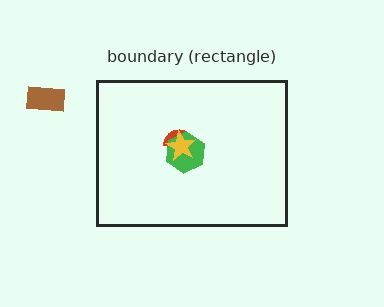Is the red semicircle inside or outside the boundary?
Inside.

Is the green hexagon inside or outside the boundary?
Inside.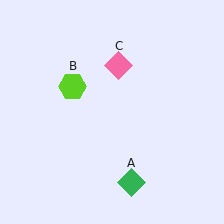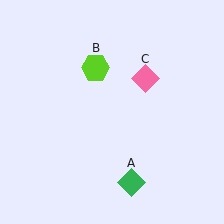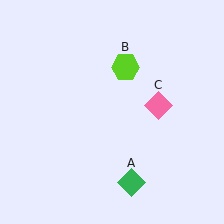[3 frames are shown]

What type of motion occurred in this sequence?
The lime hexagon (object B), pink diamond (object C) rotated clockwise around the center of the scene.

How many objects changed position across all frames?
2 objects changed position: lime hexagon (object B), pink diamond (object C).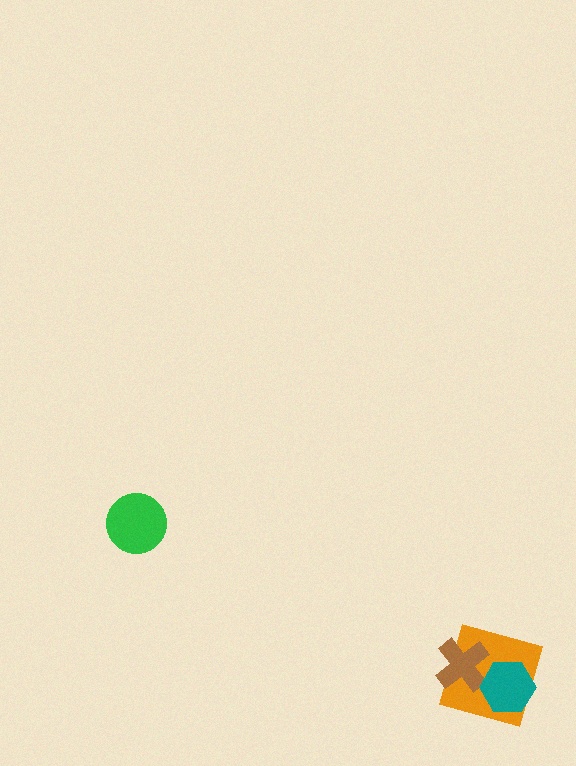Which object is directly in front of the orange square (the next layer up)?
The brown cross is directly in front of the orange square.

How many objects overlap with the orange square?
2 objects overlap with the orange square.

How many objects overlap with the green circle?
0 objects overlap with the green circle.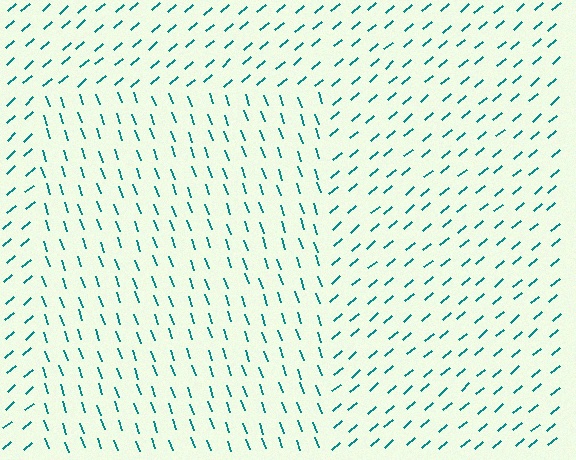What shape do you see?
I see a rectangle.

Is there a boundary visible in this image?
Yes, there is a texture boundary formed by a change in line orientation.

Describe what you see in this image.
The image is filled with small teal line segments. A rectangle region in the image has lines oriented differently from the surrounding lines, creating a visible texture boundary.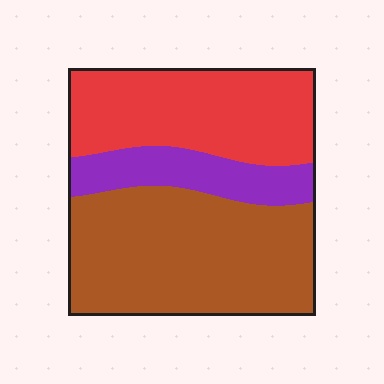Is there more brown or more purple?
Brown.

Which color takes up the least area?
Purple, at roughly 15%.